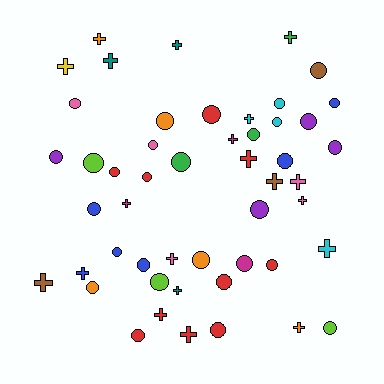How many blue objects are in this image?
There are 6 blue objects.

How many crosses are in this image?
There are 20 crosses.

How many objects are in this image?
There are 50 objects.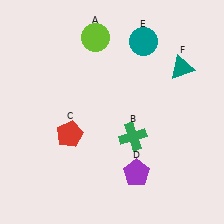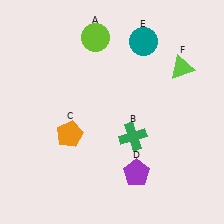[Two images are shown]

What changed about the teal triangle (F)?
In Image 1, F is teal. In Image 2, it changed to lime.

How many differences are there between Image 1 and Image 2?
There are 2 differences between the two images.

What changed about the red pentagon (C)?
In Image 1, C is red. In Image 2, it changed to orange.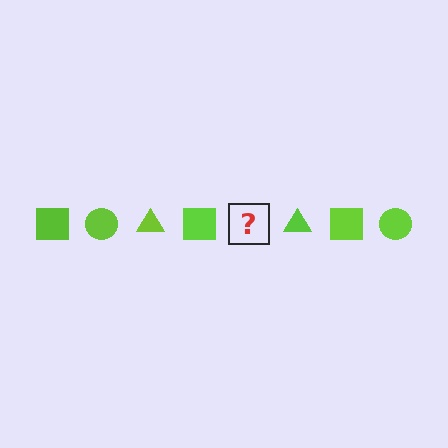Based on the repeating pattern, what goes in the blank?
The blank should be a lime circle.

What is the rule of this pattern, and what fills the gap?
The rule is that the pattern cycles through square, circle, triangle shapes in lime. The gap should be filled with a lime circle.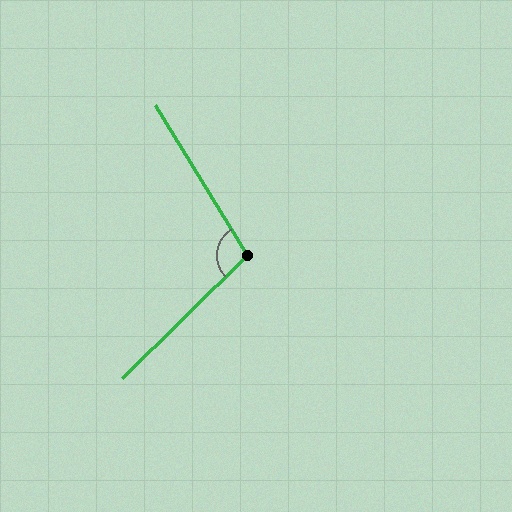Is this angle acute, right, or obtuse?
It is obtuse.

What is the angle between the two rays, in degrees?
Approximately 103 degrees.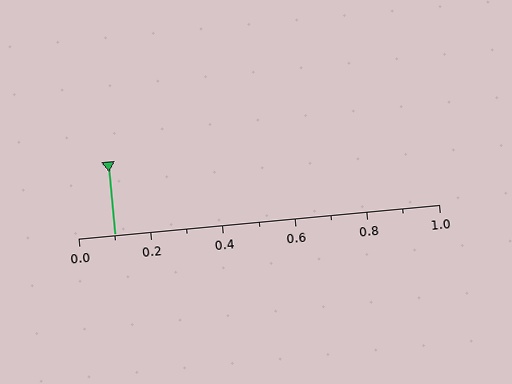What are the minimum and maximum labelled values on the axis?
The axis runs from 0.0 to 1.0.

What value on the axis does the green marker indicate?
The marker indicates approximately 0.1.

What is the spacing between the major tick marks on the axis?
The major ticks are spaced 0.2 apart.